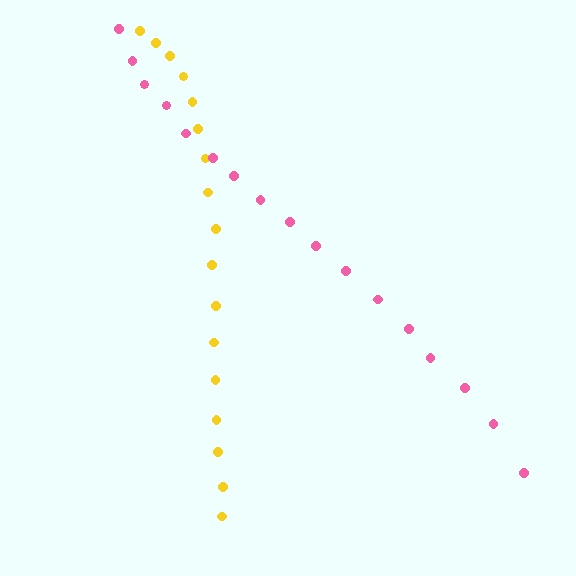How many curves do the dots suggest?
There are 2 distinct paths.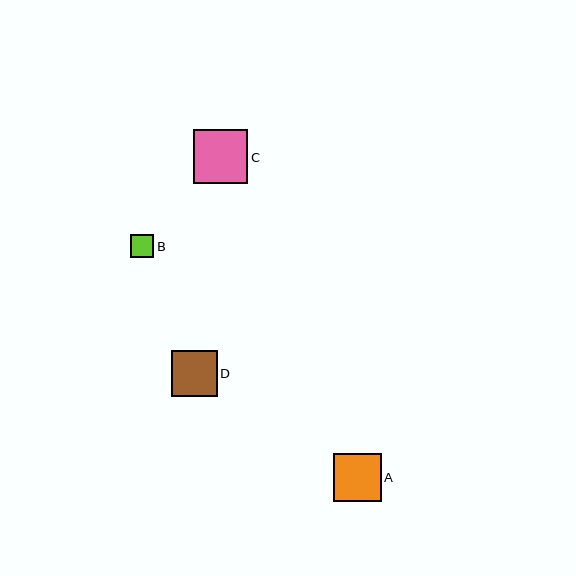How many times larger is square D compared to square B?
Square D is approximately 2.0 times the size of square B.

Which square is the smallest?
Square B is the smallest with a size of approximately 23 pixels.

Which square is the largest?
Square C is the largest with a size of approximately 54 pixels.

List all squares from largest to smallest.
From largest to smallest: C, A, D, B.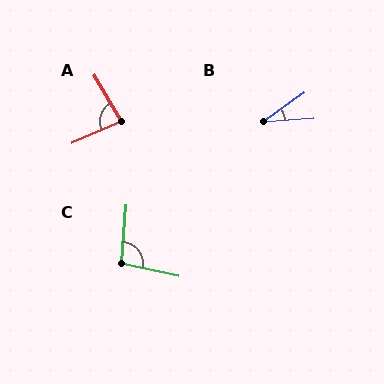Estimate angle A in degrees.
Approximately 83 degrees.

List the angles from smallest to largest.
B (32°), A (83°), C (98°).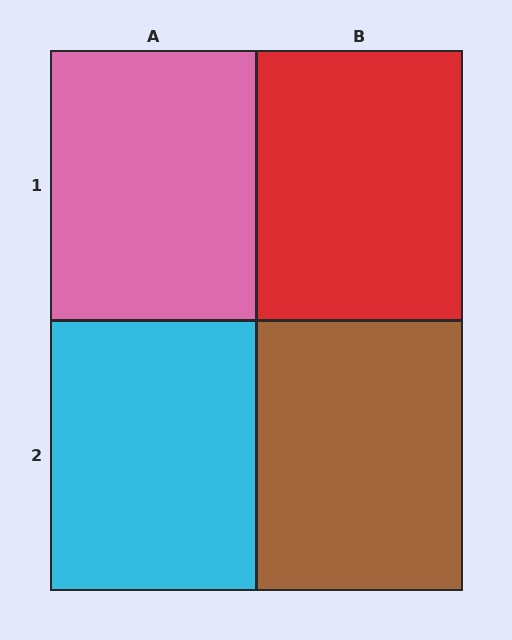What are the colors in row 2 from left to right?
Cyan, brown.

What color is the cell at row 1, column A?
Pink.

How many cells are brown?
1 cell is brown.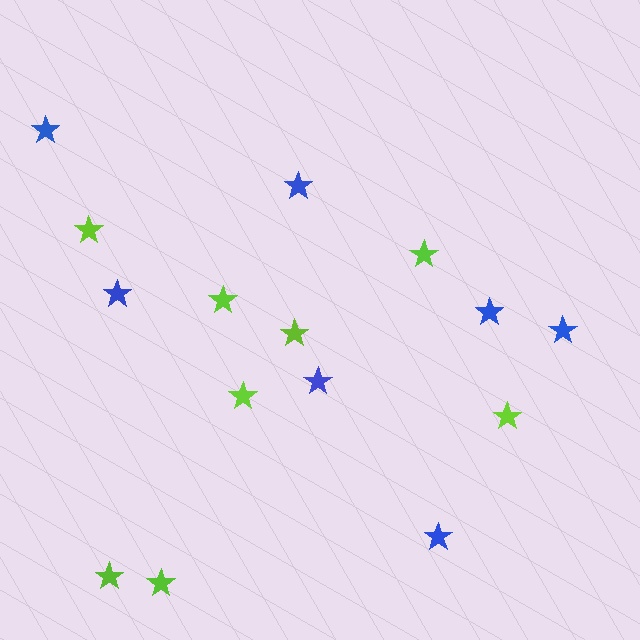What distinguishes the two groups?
There are 2 groups: one group of blue stars (7) and one group of lime stars (8).